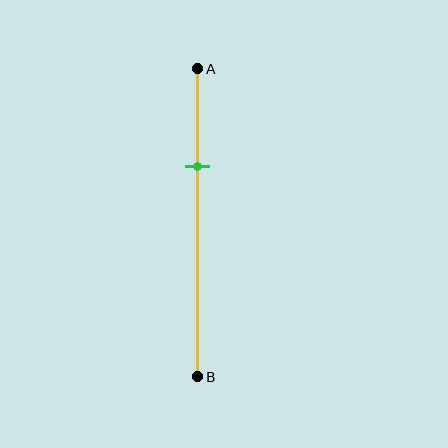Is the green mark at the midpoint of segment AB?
No, the mark is at about 30% from A, not at the 50% midpoint.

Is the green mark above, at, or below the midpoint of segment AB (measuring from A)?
The green mark is above the midpoint of segment AB.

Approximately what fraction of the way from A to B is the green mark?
The green mark is approximately 30% of the way from A to B.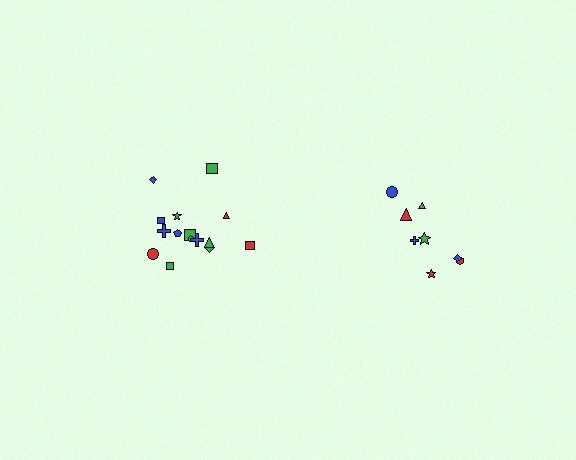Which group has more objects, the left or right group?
The left group.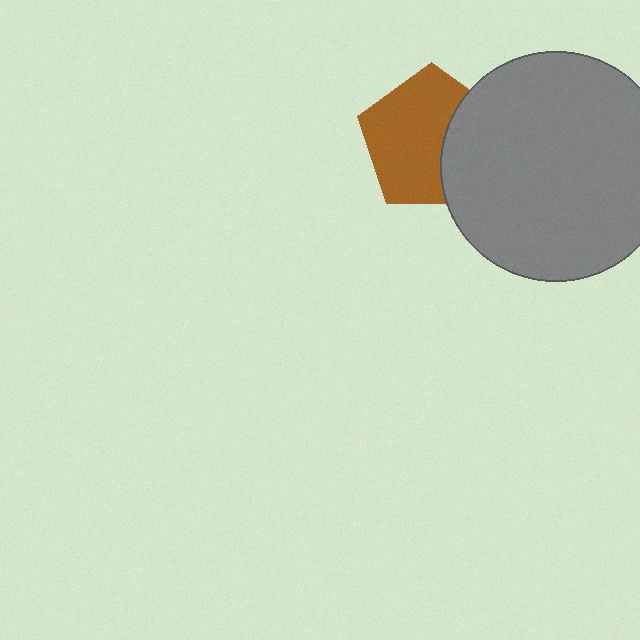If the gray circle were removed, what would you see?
You would see the complete brown pentagon.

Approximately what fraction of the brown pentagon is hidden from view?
Roughly 35% of the brown pentagon is hidden behind the gray circle.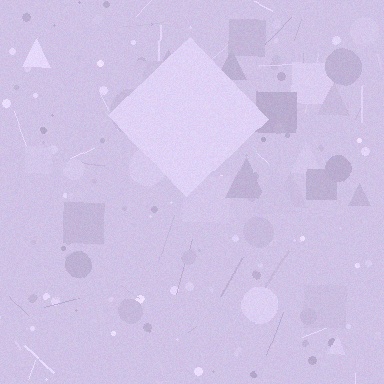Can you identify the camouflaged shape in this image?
The camouflaged shape is a diamond.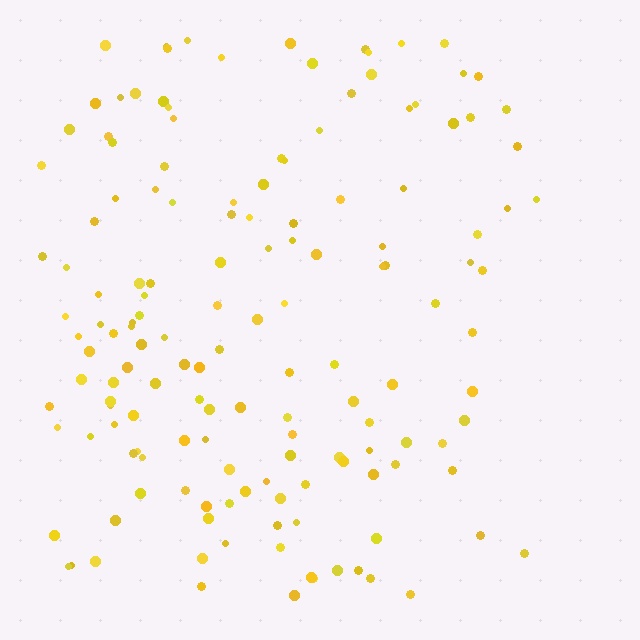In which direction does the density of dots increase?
From right to left, with the left side densest.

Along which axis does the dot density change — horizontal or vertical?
Horizontal.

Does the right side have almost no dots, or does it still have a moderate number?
Still a moderate number, just noticeably fewer than the left.